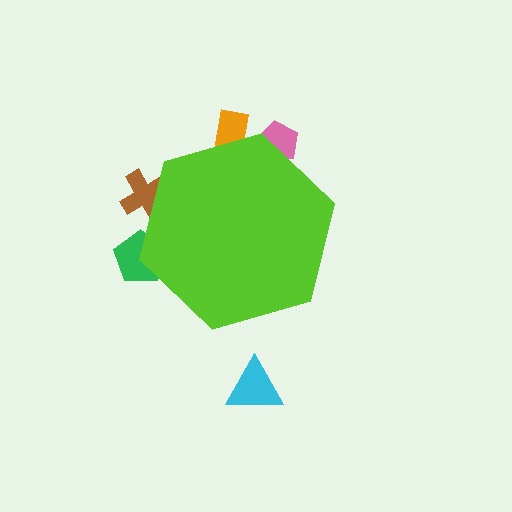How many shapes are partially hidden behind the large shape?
4 shapes are partially hidden.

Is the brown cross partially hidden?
Yes, the brown cross is partially hidden behind the lime hexagon.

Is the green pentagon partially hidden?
Yes, the green pentagon is partially hidden behind the lime hexagon.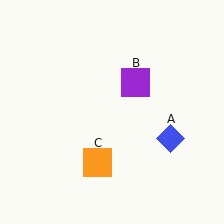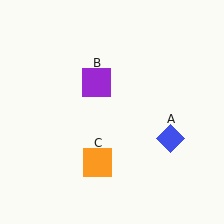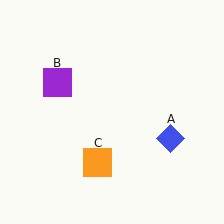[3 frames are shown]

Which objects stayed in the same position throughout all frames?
Blue diamond (object A) and orange square (object C) remained stationary.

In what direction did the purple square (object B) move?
The purple square (object B) moved left.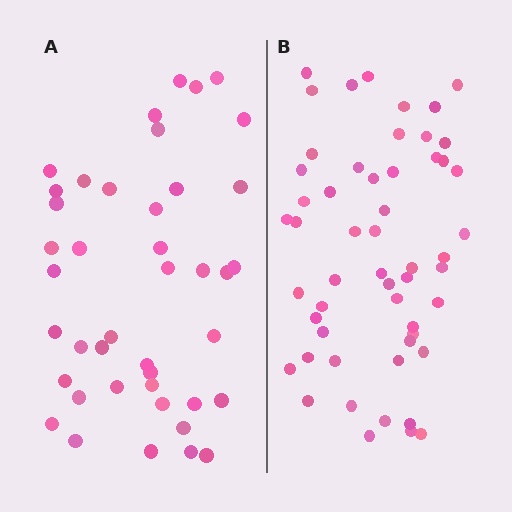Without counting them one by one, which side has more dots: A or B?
Region B (the right region) has more dots.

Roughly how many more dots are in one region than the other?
Region B has roughly 12 or so more dots than region A.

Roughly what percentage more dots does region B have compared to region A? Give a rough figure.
About 30% more.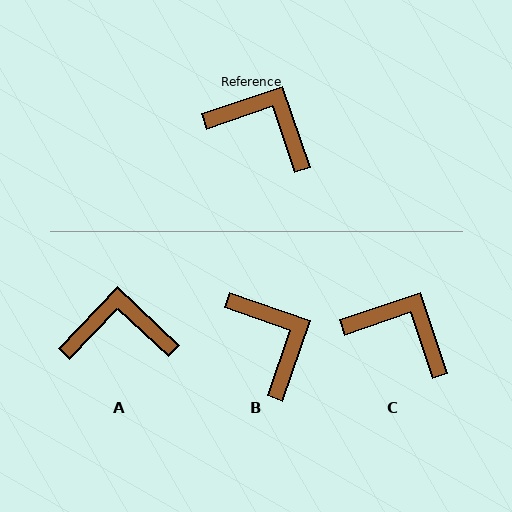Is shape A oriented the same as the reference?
No, it is off by about 28 degrees.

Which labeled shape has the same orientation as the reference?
C.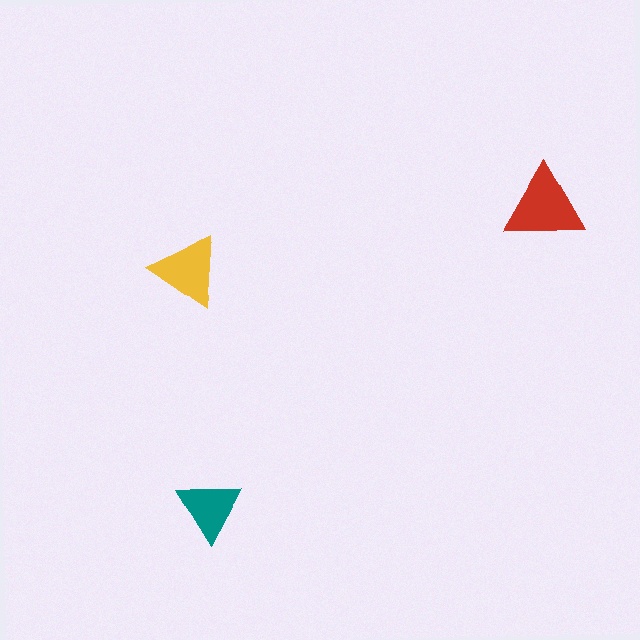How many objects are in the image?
There are 3 objects in the image.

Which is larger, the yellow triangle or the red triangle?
The red one.